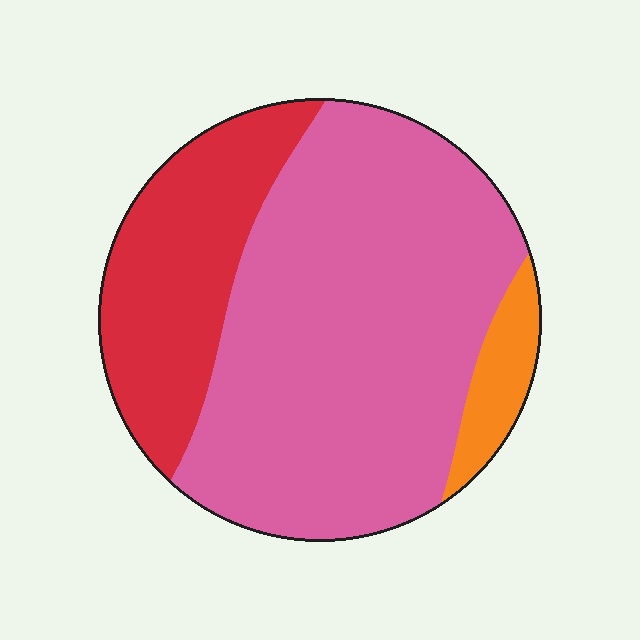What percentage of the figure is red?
Red takes up about one quarter (1/4) of the figure.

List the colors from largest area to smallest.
From largest to smallest: pink, red, orange.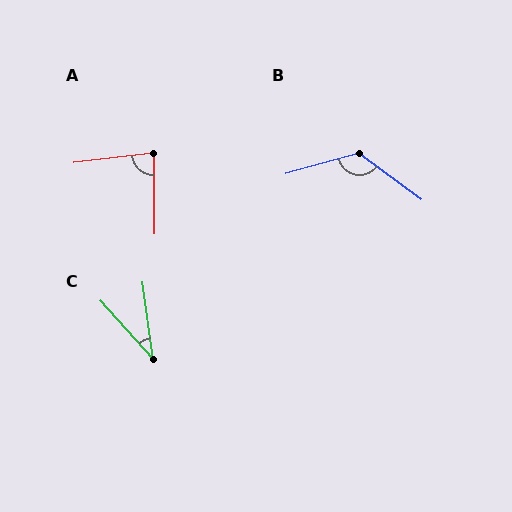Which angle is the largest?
B, at approximately 128 degrees.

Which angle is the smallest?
C, at approximately 34 degrees.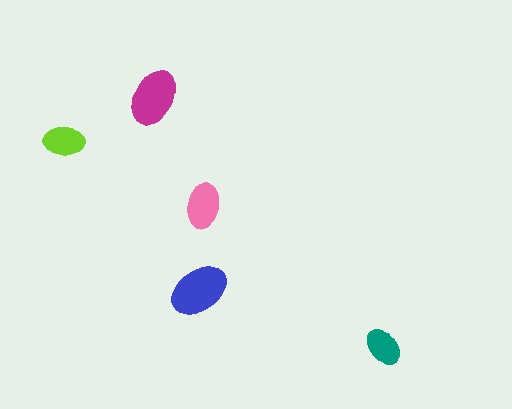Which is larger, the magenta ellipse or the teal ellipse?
The magenta one.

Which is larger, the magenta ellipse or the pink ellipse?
The magenta one.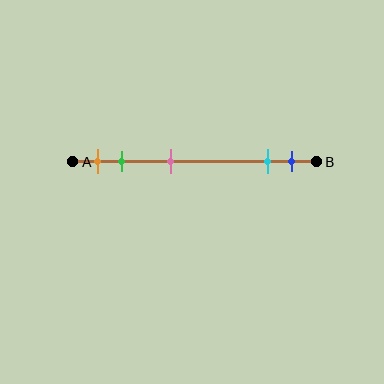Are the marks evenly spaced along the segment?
No, the marks are not evenly spaced.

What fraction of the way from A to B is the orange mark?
The orange mark is approximately 10% (0.1) of the way from A to B.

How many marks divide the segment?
There are 5 marks dividing the segment.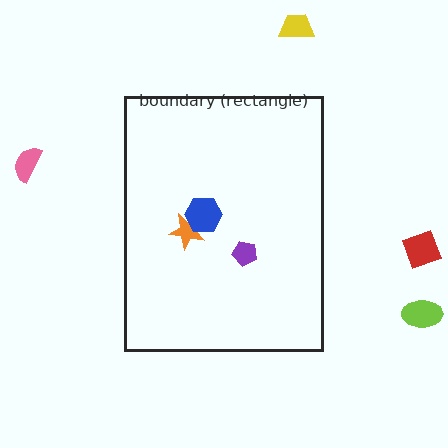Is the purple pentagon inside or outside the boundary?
Inside.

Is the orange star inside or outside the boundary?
Inside.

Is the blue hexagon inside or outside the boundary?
Inside.